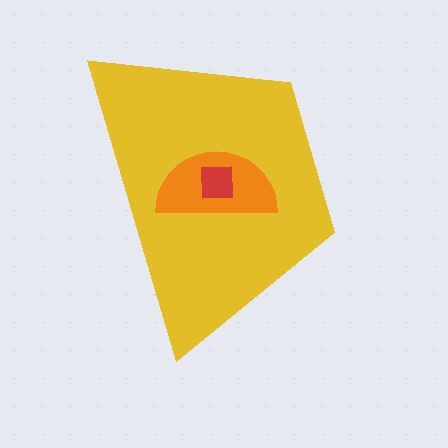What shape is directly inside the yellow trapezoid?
The orange semicircle.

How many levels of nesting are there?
3.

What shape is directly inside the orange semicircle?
The red square.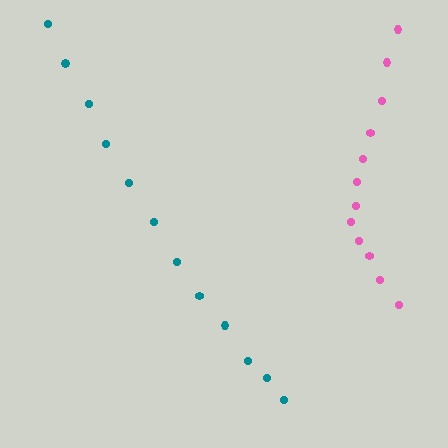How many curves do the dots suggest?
There are 2 distinct paths.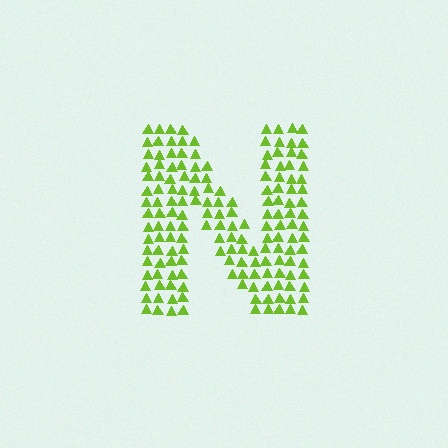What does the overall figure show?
The overall figure shows the letter N.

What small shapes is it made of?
It is made of small triangles.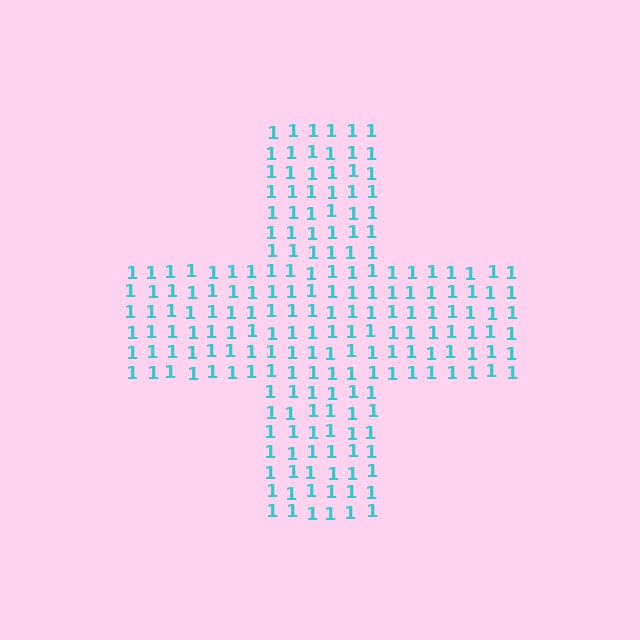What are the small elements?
The small elements are digit 1's.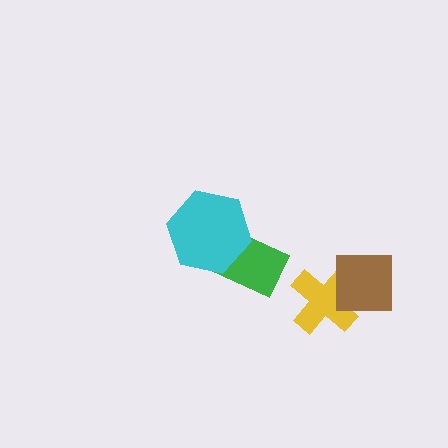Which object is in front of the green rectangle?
The cyan hexagon is in front of the green rectangle.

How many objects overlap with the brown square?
1 object overlaps with the brown square.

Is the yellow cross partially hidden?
Yes, it is partially covered by another shape.